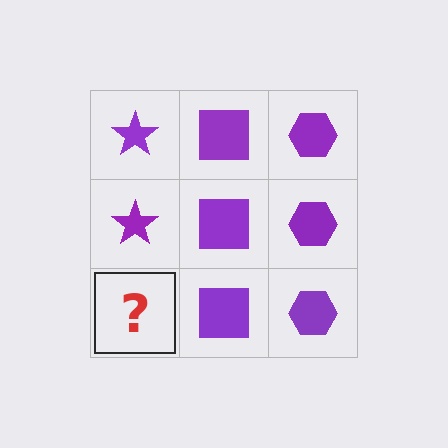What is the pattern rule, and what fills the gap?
The rule is that each column has a consistent shape. The gap should be filled with a purple star.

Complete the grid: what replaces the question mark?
The question mark should be replaced with a purple star.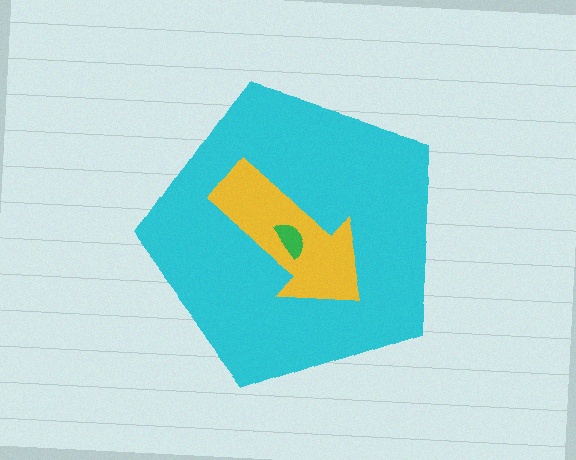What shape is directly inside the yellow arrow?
The green semicircle.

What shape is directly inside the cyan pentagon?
The yellow arrow.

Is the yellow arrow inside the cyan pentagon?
Yes.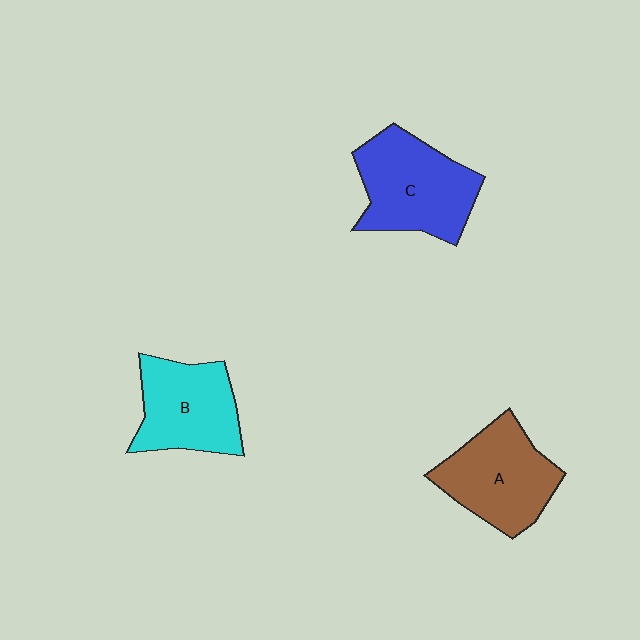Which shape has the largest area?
Shape C (blue).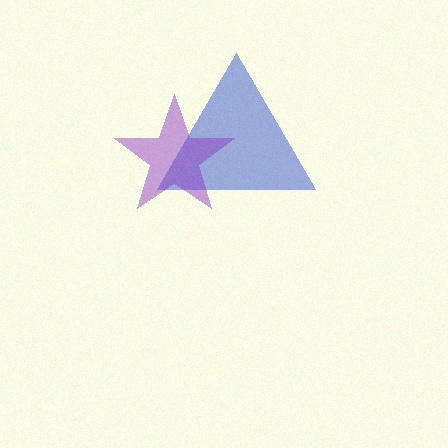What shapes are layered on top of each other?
The layered shapes are: a blue triangle, a purple star.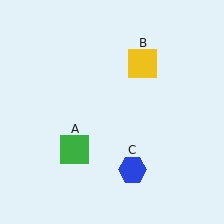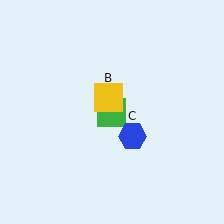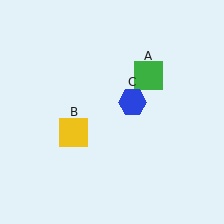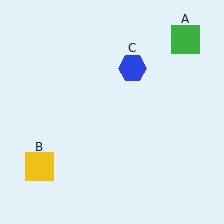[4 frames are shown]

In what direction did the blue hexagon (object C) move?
The blue hexagon (object C) moved up.